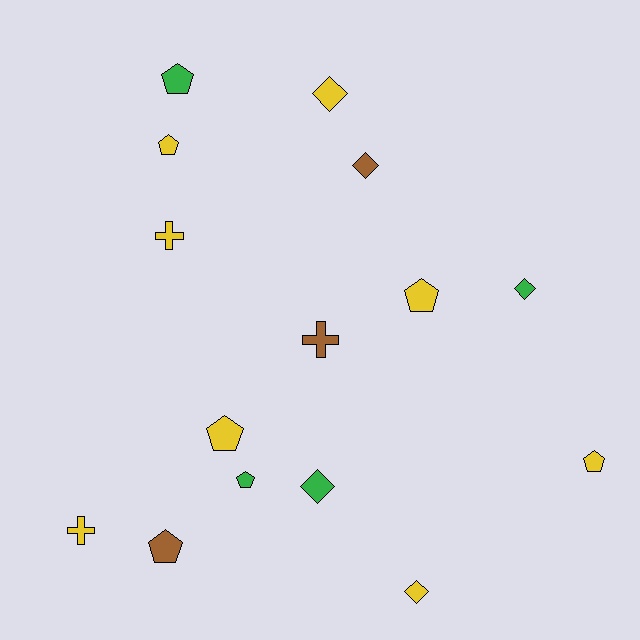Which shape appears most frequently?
Pentagon, with 7 objects.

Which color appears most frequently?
Yellow, with 8 objects.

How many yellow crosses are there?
There are 2 yellow crosses.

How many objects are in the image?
There are 15 objects.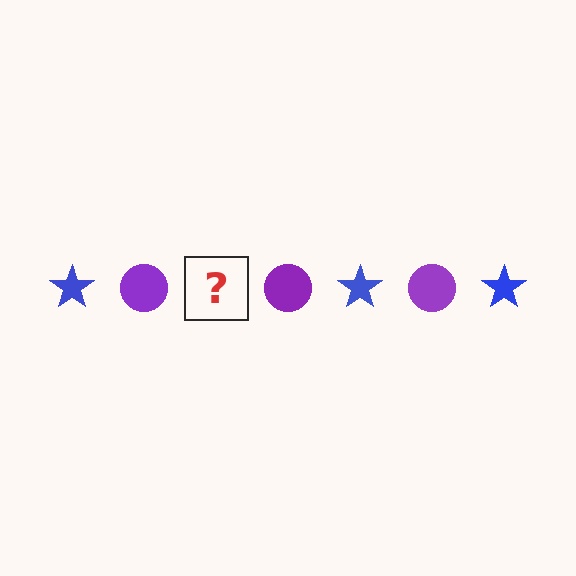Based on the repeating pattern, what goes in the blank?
The blank should be a blue star.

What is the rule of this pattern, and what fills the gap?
The rule is that the pattern alternates between blue star and purple circle. The gap should be filled with a blue star.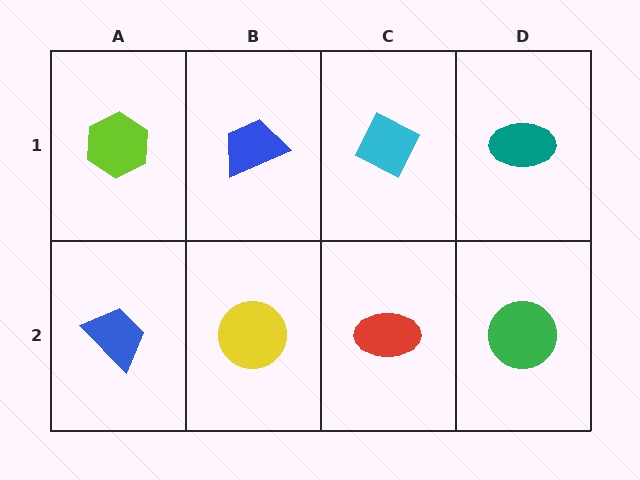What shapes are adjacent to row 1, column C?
A red ellipse (row 2, column C), a blue trapezoid (row 1, column B), a teal ellipse (row 1, column D).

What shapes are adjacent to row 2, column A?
A lime hexagon (row 1, column A), a yellow circle (row 2, column B).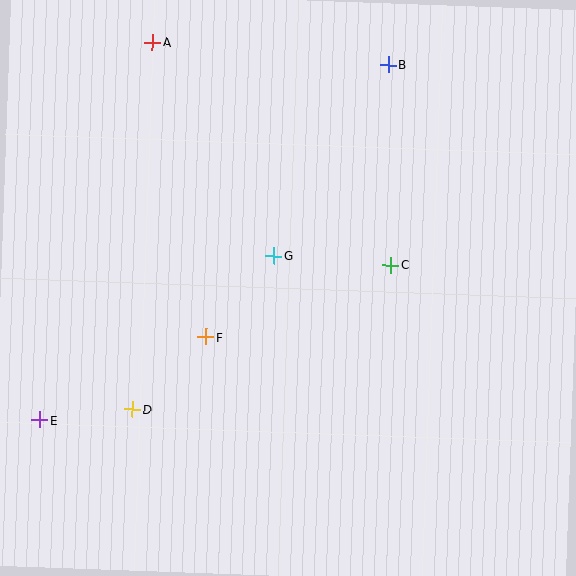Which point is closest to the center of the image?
Point G at (274, 256) is closest to the center.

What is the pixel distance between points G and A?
The distance between G and A is 245 pixels.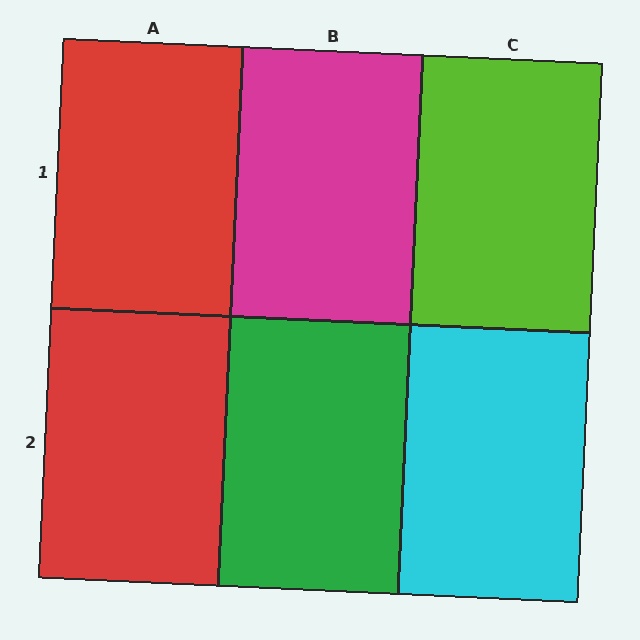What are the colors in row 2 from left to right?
Red, green, cyan.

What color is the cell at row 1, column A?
Red.